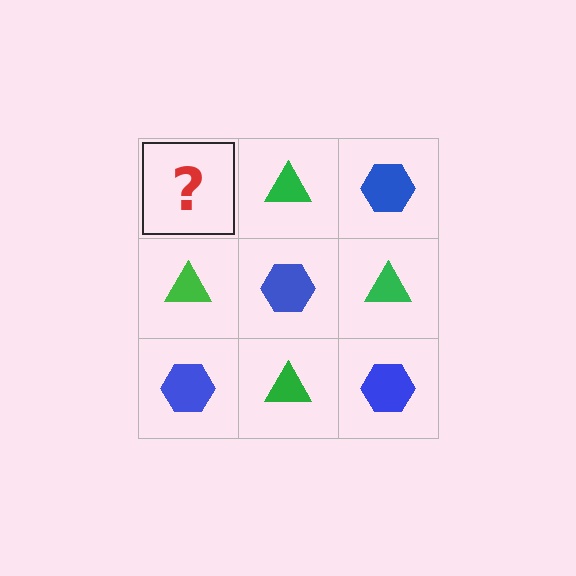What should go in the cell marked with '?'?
The missing cell should contain a blue hexagon.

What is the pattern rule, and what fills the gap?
The rule is that it alternates blue hexagon and green triangle in a checkerboard pattern. The gap should be filled with a blue hexagon.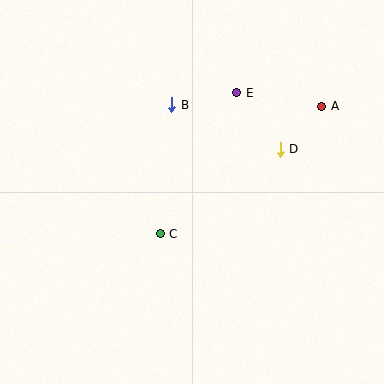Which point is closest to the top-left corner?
Point B is closest to the top-left corner.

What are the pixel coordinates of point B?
Point B is at (172, 105).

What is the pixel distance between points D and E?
The distance between D and E is 71 pixels.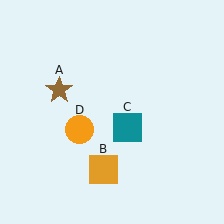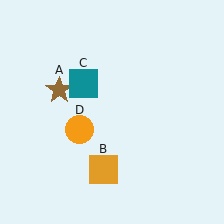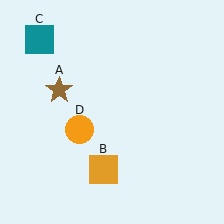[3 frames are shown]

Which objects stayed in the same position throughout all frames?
Brown star (object A) and orange square (object B) and orange circle (object D) remained stationary.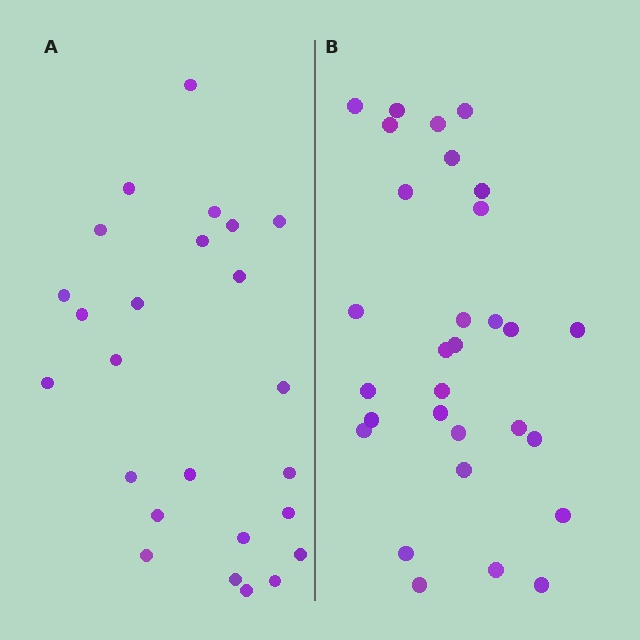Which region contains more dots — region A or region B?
Region B (the right region) has more dots.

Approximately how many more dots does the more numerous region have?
Region B has about 5 more dots than region A.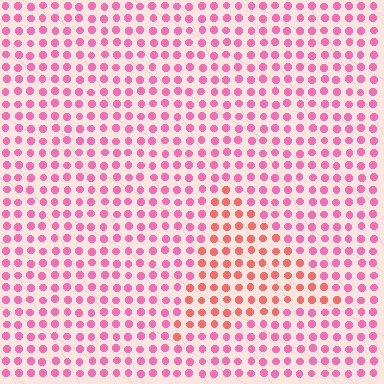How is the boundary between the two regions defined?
The boundary is defined purely by a slight shift in hue (about 34 degrees). Spacing, size, and orientation are identical on both sides.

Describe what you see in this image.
The image is filled with small pink elements in a uniform arrangement. A triangle-shaped region is visible where the elements are tinted to a slightly different hue, forming a subtle color boundary.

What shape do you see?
I see a triangle.